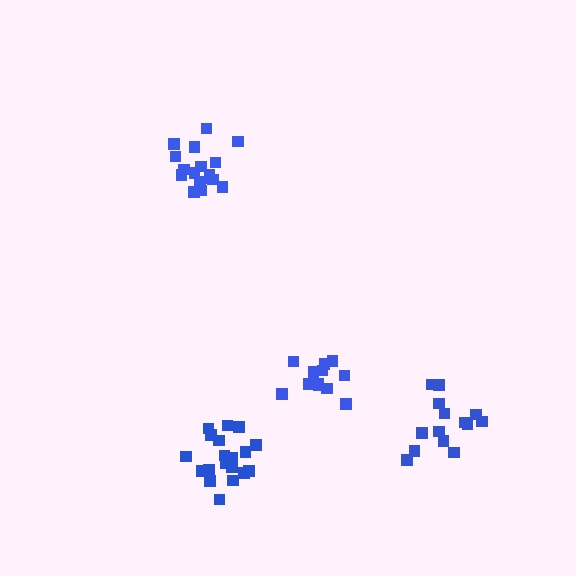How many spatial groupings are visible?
There are 4 spatial groupings.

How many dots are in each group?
Group 1: 14 dots, Group 2: 17 dots, Group 3: 13 dots, Group 4: 19 dots (63 total).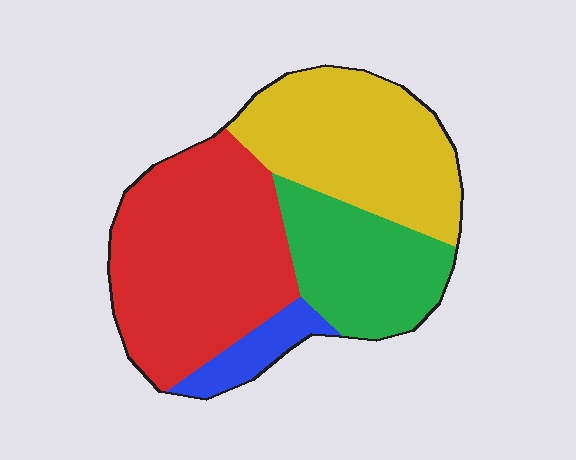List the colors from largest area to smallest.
From largest to smallest: red, yellow, green, blue.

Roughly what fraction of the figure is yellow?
Yellow takes up about one third (1/3) of the figure.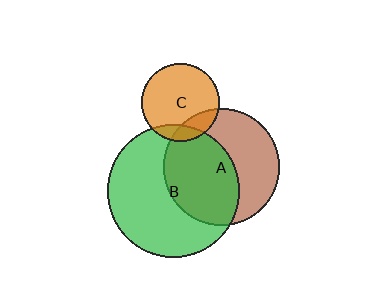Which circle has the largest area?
Circle B (green).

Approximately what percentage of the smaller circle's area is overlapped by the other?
Approximately 10%.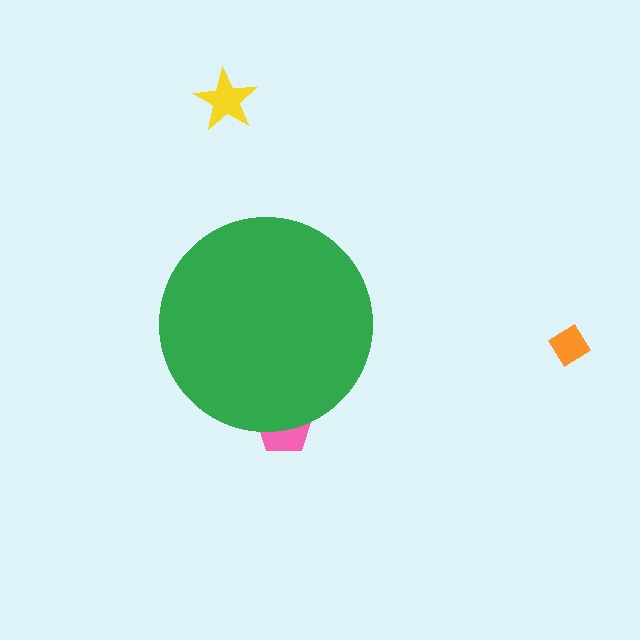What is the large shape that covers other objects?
A green circle.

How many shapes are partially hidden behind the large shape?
1 shape is partially hidden.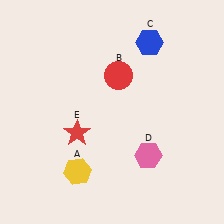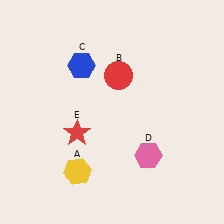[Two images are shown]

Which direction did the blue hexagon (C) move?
The blue hexagon (C) moved left.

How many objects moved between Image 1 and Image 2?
1 object moved between the two images.